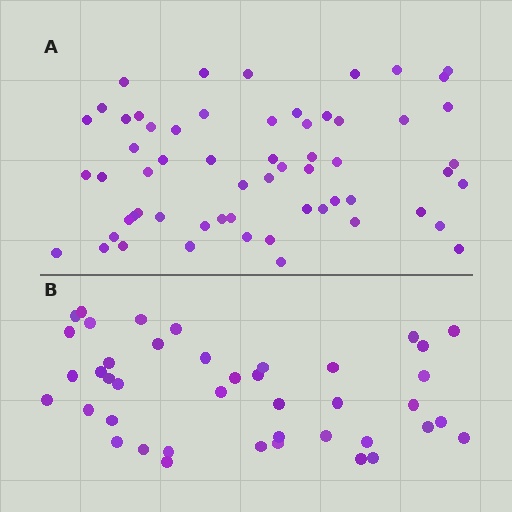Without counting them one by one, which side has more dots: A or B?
Region A (the top region) has more dots.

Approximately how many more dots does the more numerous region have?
Region A has approximately 20 more dots than region B.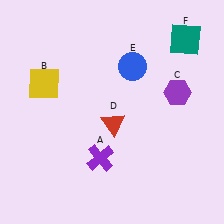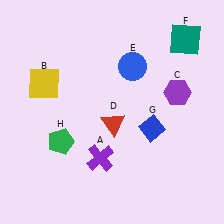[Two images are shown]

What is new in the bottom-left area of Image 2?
A green pentagon (H) was added in the bottom-left area of Image 2.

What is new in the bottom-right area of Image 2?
A blue diamond (G) was added in the bottom-right area of Image 2.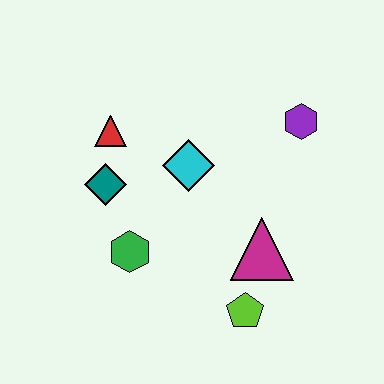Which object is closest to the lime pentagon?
The magenta triangle is closest to the lime pentagon.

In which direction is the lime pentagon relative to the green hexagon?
The lime pentagon is to the right of the green hexagon.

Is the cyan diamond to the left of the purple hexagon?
Yes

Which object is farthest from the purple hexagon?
The green hexagon is farthest from the purple hexagon.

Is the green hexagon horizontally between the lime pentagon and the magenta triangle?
No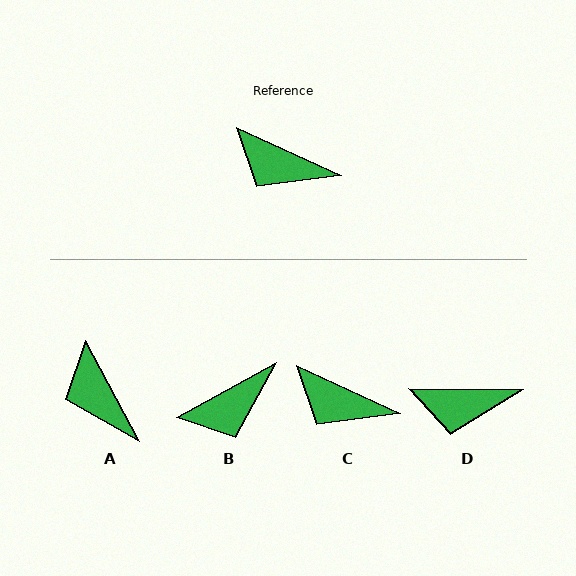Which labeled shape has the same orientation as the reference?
C.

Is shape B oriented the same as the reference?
No, it is off by about 53 degrees.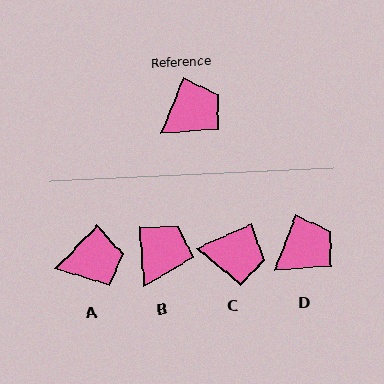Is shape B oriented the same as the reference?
No, it is off by about 26 degrees.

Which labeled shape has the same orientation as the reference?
D.